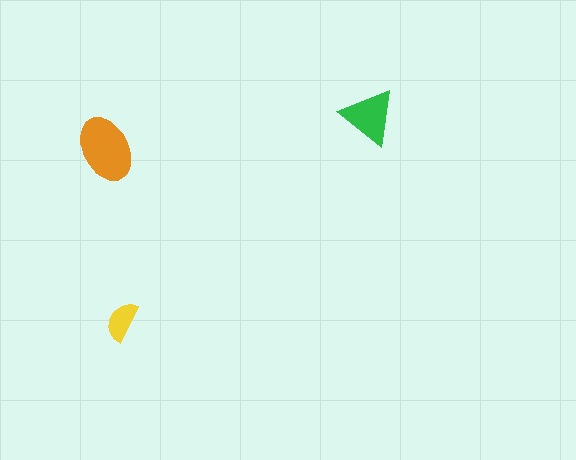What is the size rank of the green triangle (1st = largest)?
2nd.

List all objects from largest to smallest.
The orange ellipse, the green triangle, the yellow semicircle.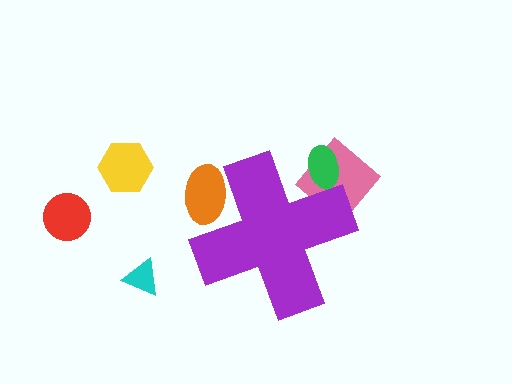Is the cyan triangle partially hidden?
No, the cyan triangle is fully visible.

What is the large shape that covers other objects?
A purple cross.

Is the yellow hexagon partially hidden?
No, the yellow hexagon is fully visible.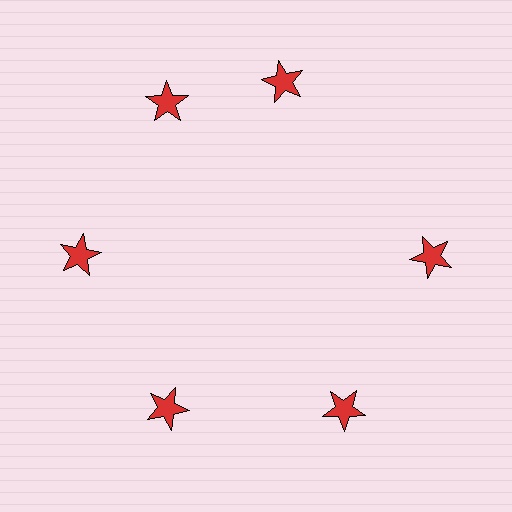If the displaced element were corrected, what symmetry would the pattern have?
It would have 6-fold rotational symmetry — the pattern would map onto itself every 60 degrees.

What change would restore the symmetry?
The symmetry would be restored by rotating it back into even spacing with its neighbors so that all 6 stars sit at equal angles and equal distance from the center.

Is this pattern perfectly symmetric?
No. The 6 red stars are arranged in a ring, but one element near the 1 o'clock position is rotated out of alignment along the ring, breaking the 6-fold rotational symmetry.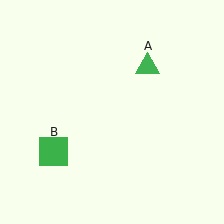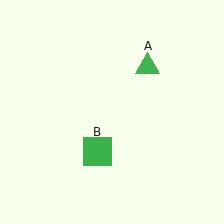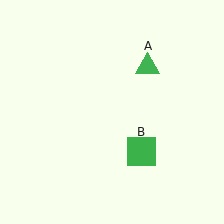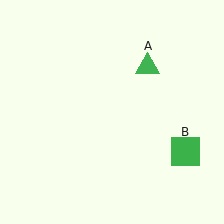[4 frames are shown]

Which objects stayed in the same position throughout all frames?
Green triangle (object A) remained stationary.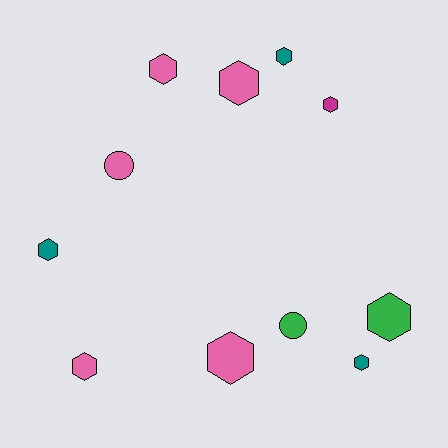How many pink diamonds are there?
There are no pink diamonds.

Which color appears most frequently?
Pink, with 5 objects.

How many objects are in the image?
There are 11 objects.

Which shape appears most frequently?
Hexagon, with 9 objects.